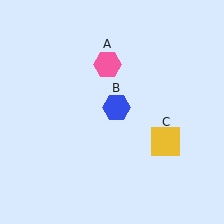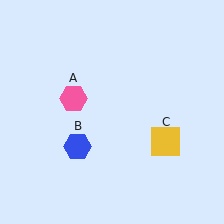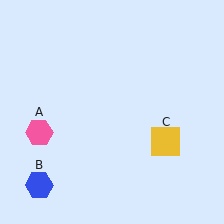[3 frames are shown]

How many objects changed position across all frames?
2 objects changed position: pink hexagon (object A), blue hexagon (object B).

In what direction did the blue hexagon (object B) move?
The blue hexagon (object B) moved down and to the left.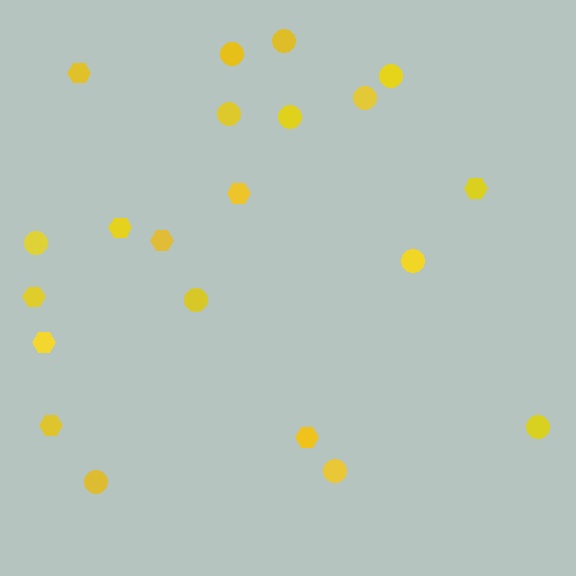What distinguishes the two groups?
There are 2 groups: one group of hexagons (9) and one group of circles (12).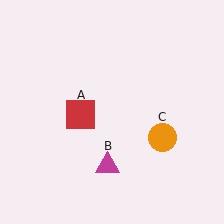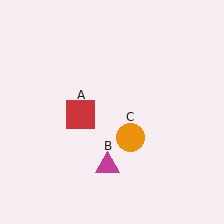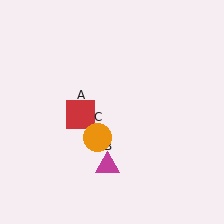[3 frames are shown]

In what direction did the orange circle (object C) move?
The orange circle (object C) moved left.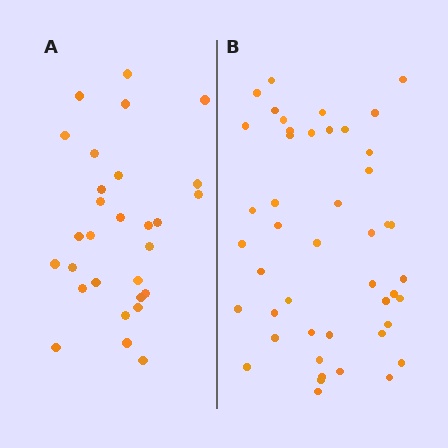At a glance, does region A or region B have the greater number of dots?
Region B (the right region) has more dots.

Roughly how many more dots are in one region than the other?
Region B has approximately 15 more dots than region A.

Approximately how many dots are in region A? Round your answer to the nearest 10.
About 30 dots. (The exact count is 29, which rounds to 30.)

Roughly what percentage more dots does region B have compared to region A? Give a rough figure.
About 60% more.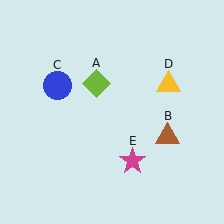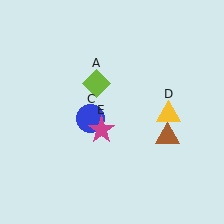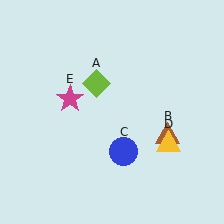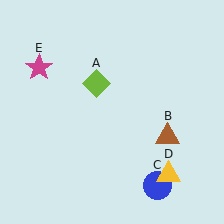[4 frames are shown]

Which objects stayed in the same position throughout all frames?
Lime diamond (object A) and brown triangle (object B) remained stationary.